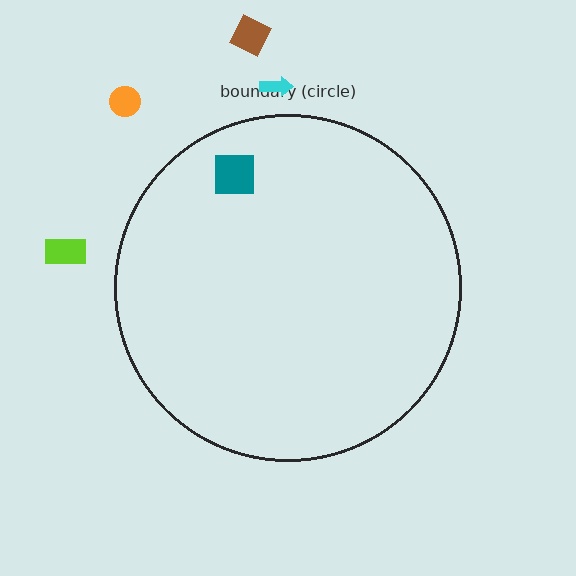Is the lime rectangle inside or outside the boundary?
Outside.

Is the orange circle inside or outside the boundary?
Outside.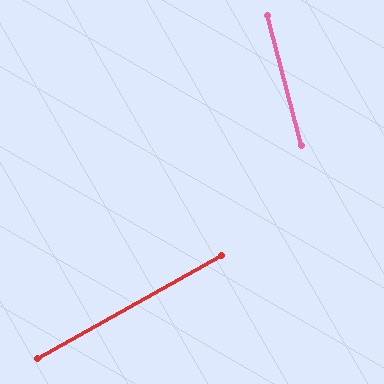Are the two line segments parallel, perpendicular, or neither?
Neither parallel nor perpendicular — they differ by about 75°.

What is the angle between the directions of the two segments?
Approximately 75 degrees.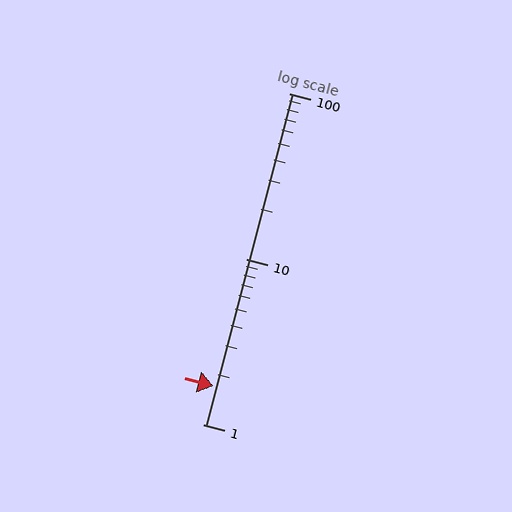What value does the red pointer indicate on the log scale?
The pointer indicates approximately 1.7.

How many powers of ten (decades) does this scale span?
The scale spans 2 decades, from 1 to 100.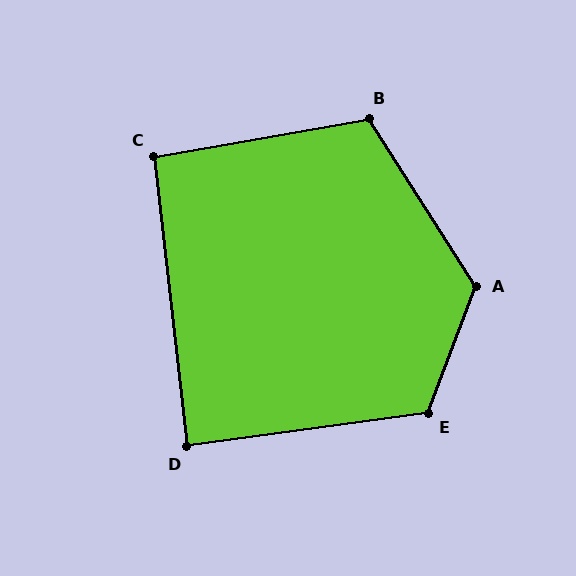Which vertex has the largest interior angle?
A, at approximately 127 degrees.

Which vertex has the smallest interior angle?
D, at approximately 89 degrees.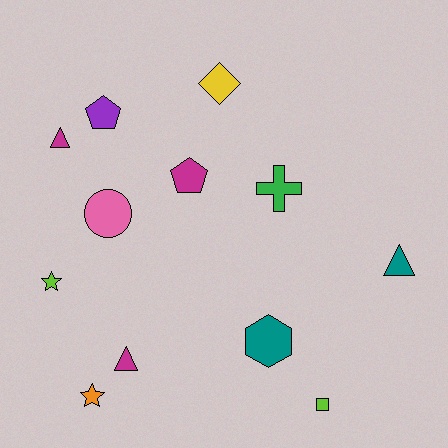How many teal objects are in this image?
There are 2 teal objects.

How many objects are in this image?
There are 12 objects.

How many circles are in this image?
There is 1 circle.